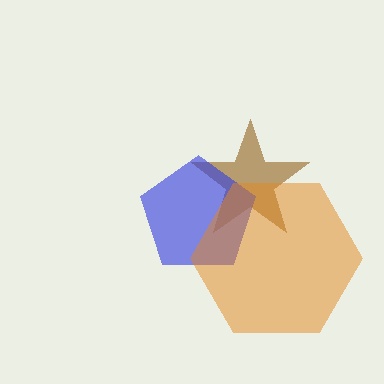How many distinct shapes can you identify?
There are 3 distinct shapes: a brown star, a blue pentagon, an orange hexagon.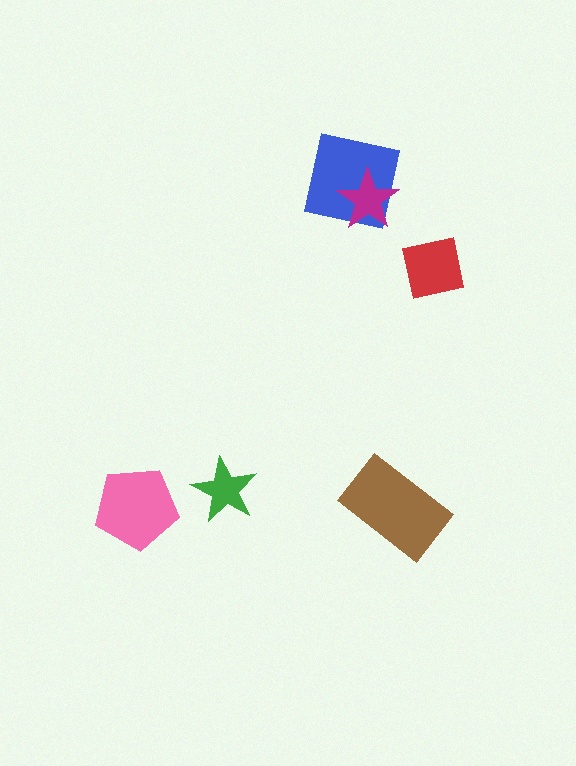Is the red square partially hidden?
No, no other shape covers it.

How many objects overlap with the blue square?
1 object overlaps with the blue square.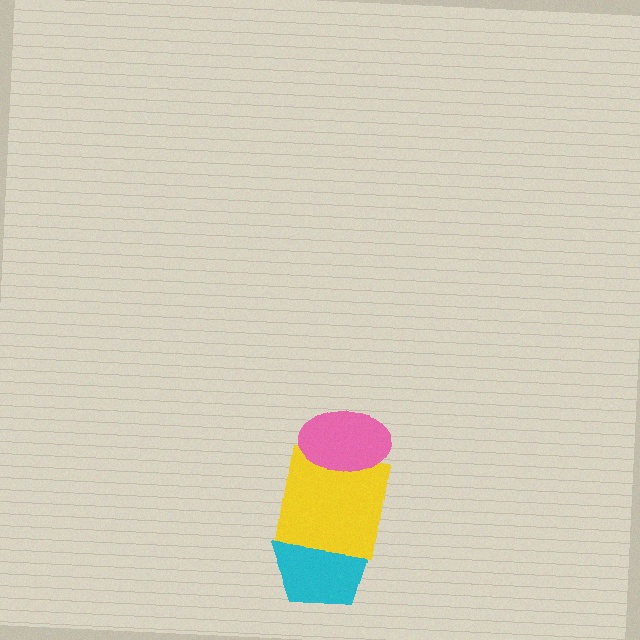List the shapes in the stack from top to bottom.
From top to bottom: the pink ellipse, the yellow square, the cyan pentagon.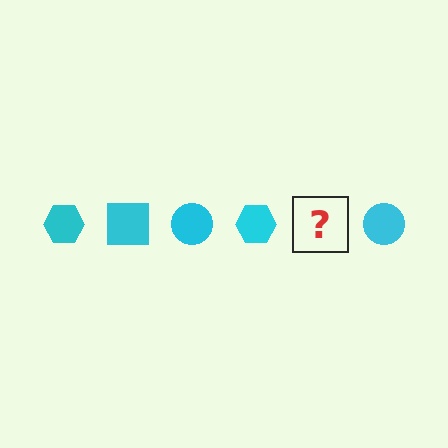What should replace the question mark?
The question mark should be replaced with a cyan square.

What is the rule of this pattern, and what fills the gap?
The rule is that the pattern cycles through hexagon, square, circle shapes in cyan. The gap should be filled with a cyan square.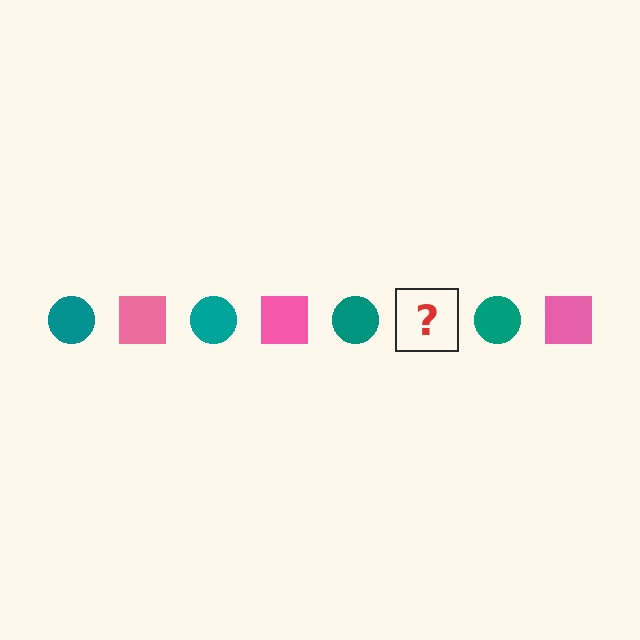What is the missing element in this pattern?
The missing element is a pink square.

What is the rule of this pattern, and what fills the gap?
The rule is that the pattern alternates between teal circle and pink square. The gap should be filled with a pink square.